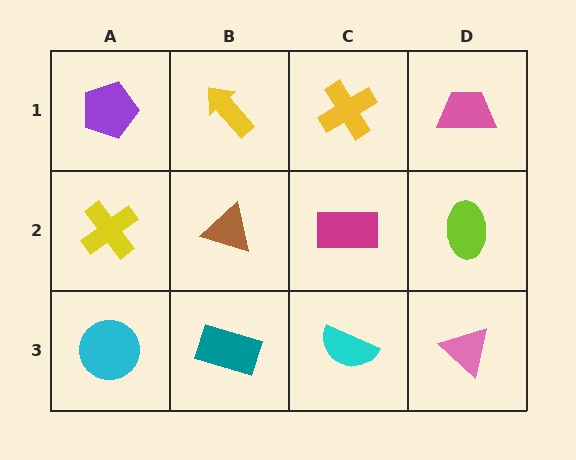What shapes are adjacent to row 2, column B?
A yellow arrow (row 1, column B), a teal rectangle (row 3, column B), a yellow cross (row 2, column A), a magenta rectangle (row 2, column C).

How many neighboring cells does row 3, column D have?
2.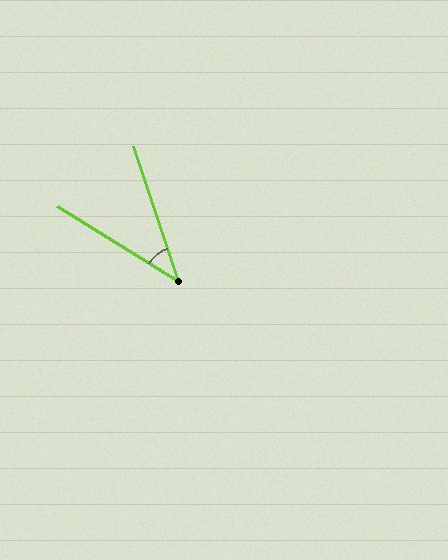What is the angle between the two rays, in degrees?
Approximately 40 degrees.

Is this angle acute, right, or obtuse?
It is acute.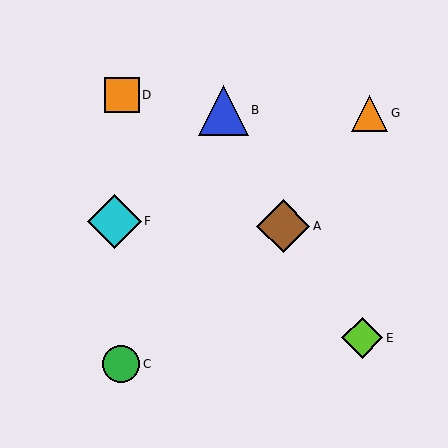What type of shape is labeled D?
Shape D is an orange square.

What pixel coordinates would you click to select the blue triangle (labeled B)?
Click at (224, 110) to select the blue triangle B.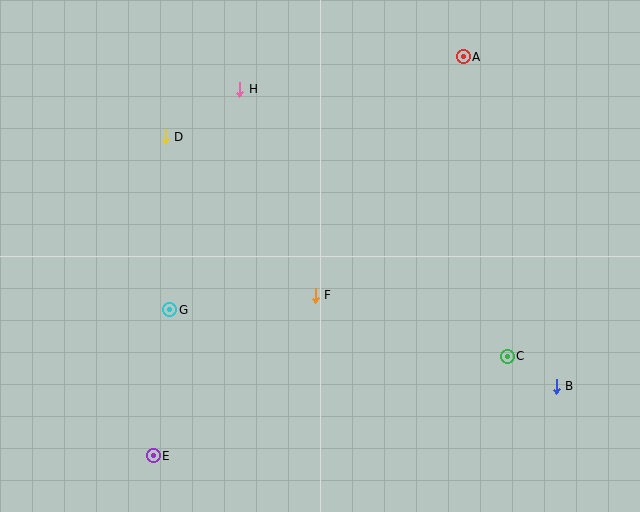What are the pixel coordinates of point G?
Point G is at (170, 310).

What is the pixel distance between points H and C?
The distance between H and C is 378 pixels.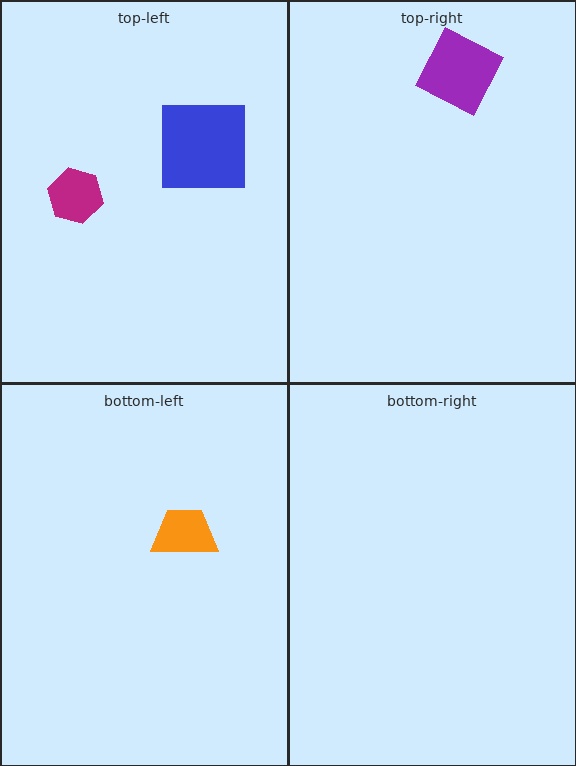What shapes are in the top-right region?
The purple diamond.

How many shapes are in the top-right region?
1.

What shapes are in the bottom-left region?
The orange trapezoid.